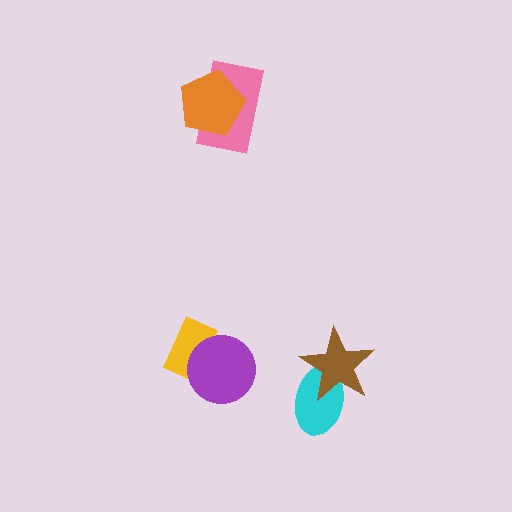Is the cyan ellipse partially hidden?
Yes, it is partially covered by another shape.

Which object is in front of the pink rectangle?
The orange pentagon is in front of the pink rectangle.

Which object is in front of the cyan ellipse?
The brown star is in front of the cyan ellipse.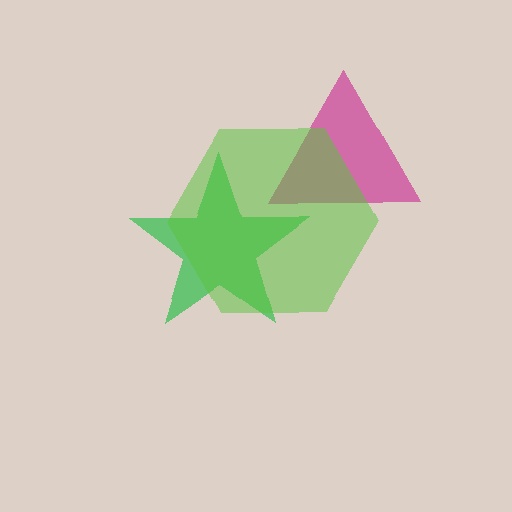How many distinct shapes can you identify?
There are 3 distinct shapes: a magenta triangle, a green star, a lime hexagon.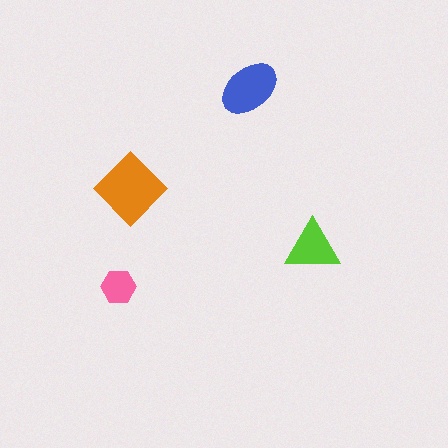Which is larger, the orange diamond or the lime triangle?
The orange diamond.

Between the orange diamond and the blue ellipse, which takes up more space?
The orange diamond.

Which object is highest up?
The blue ellipse is topmost.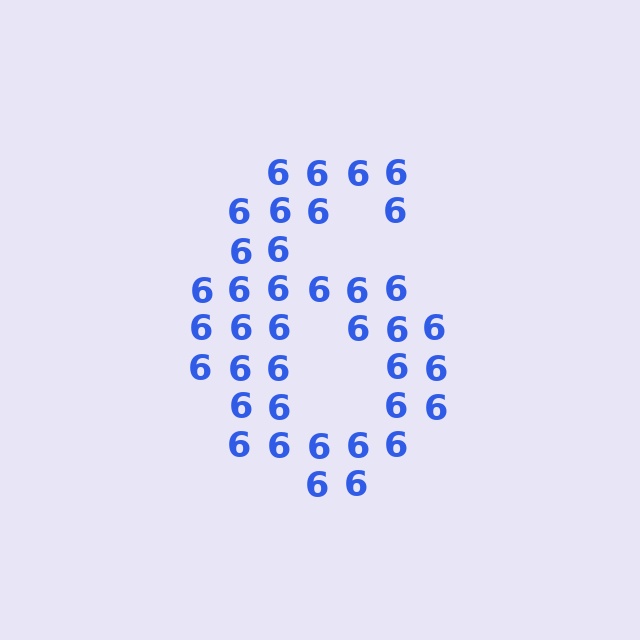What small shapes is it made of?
It is made of small digit 6's.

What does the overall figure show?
The overall figure shows the digit 6.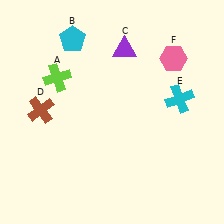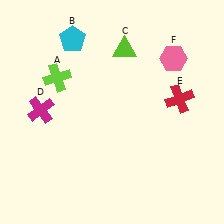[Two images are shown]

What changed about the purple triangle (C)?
In Image 1, C is purple. In Image 2, it changed to lime.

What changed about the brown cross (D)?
In Image 1, D is brown. In Image 2, it changed to magenta.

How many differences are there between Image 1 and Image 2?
There are 3 differences between the two images.